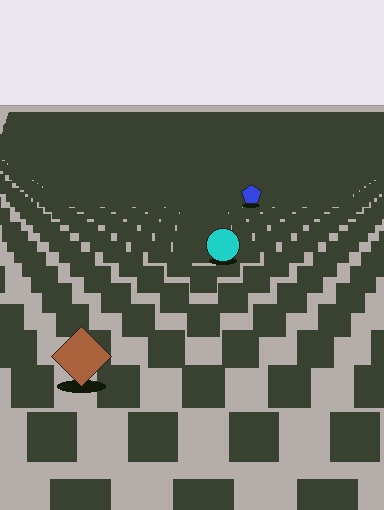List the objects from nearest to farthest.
From nearest to farthest: the brown diamond, the cyan circle, the blue pentagon.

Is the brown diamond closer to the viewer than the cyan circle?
Yes. The brown diamond is closer — you can tell from the texture gradient: the ground texture is coarser near it.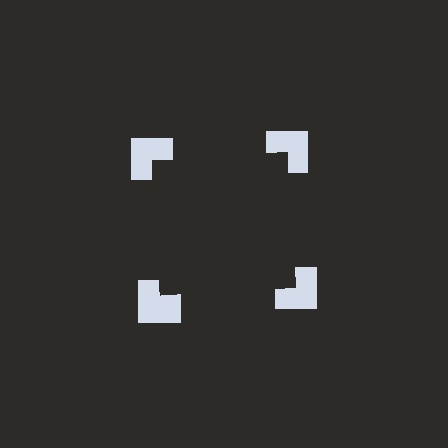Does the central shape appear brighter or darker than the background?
It typically appears slightly darker than the background, even though no actual brightness change is drawn.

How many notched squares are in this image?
There are 4 — one at each vertex of the illusory square.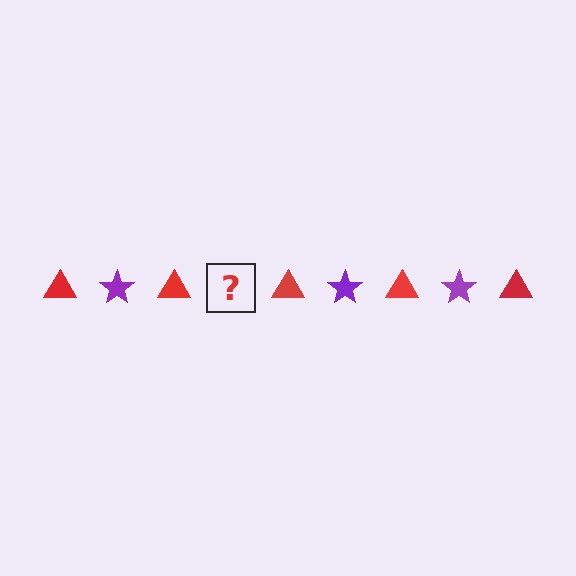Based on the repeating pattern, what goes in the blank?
The blank should be a purple star.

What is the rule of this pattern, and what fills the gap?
The rule is that the pattern alternates between red triangle and purple star. The gap should be filled with a purple star.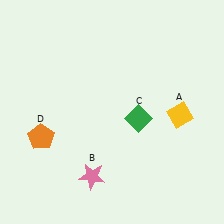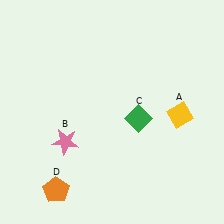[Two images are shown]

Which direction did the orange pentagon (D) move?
The orange pentagon (D) moved down.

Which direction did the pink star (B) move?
The pink star (B) moved up.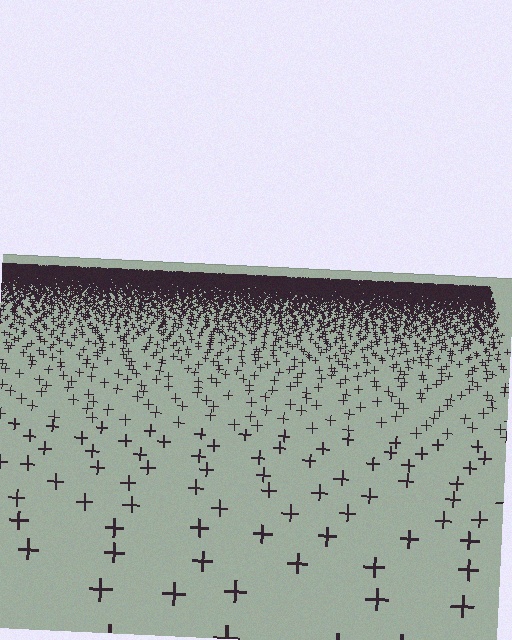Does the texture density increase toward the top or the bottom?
Density increases toward the top.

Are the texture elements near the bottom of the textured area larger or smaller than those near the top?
Larger. Near the bottom, elements are closer to the viewer and appear at a bigger on-screen size.